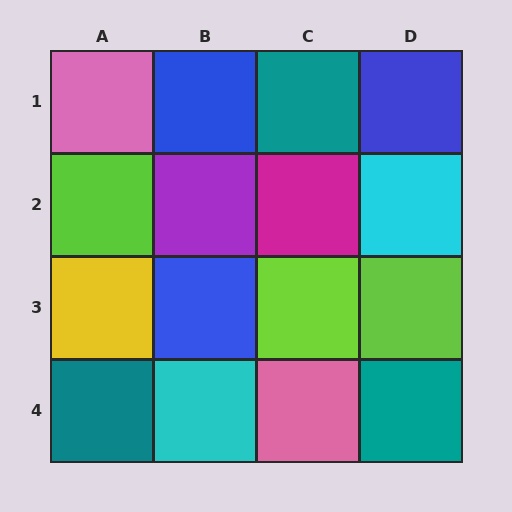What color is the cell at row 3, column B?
Blue.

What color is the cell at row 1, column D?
Blue.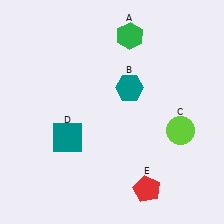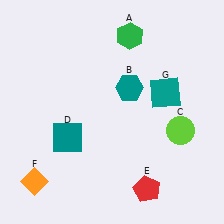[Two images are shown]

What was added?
An orange diamond (F), a teal square (G) were added in Image 2.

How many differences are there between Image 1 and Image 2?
There are 2 differences between the two images.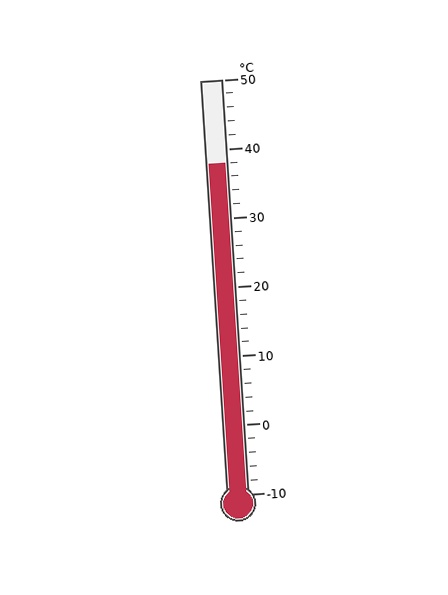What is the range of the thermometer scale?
The thermometer scale ranges from -10°C to 50°C.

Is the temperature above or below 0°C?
The temperature is above 0°C.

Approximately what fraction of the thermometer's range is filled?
The thermometer is filled to approximately 80% of its range.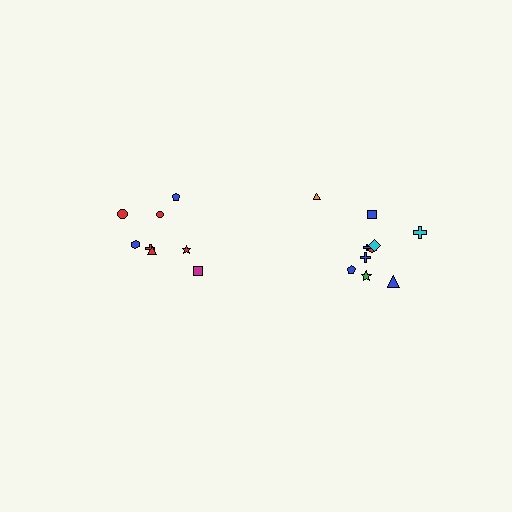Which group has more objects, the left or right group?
The right group.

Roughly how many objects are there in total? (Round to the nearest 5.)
Roughly 20 objects in total.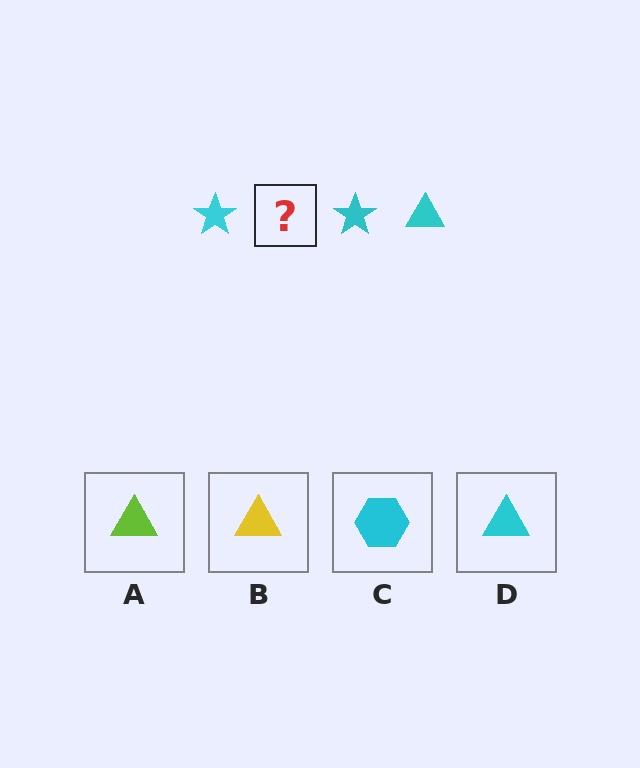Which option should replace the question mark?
Option D.